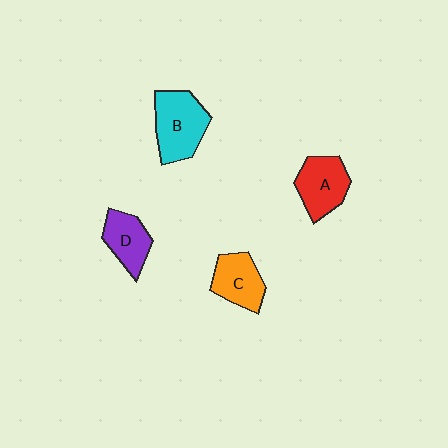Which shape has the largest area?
Shape B (cyan).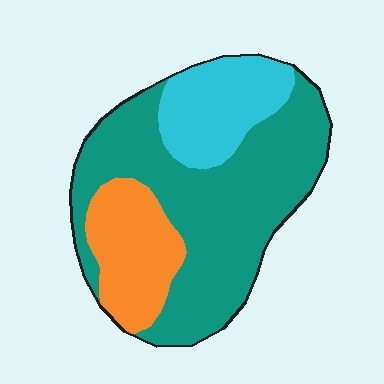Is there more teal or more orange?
Teal.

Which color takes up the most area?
Teal, at roughly 60%.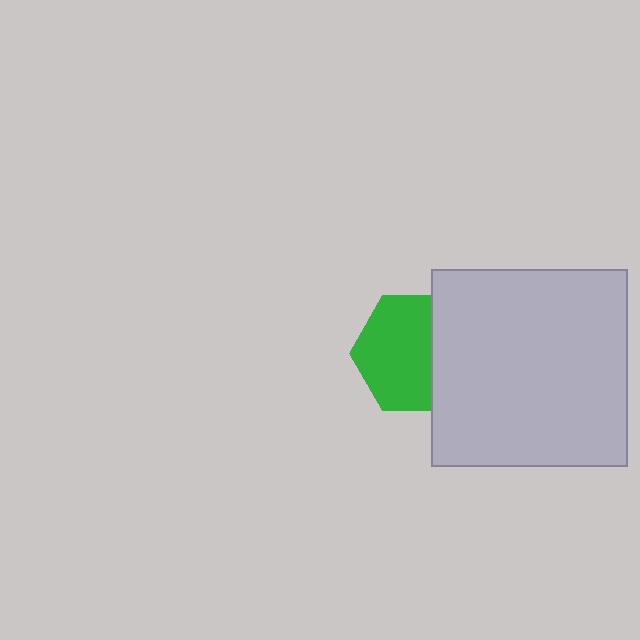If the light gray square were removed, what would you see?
You would see the complete green hexagon.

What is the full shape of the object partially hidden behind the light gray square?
The partially hidden object is a green hexagon.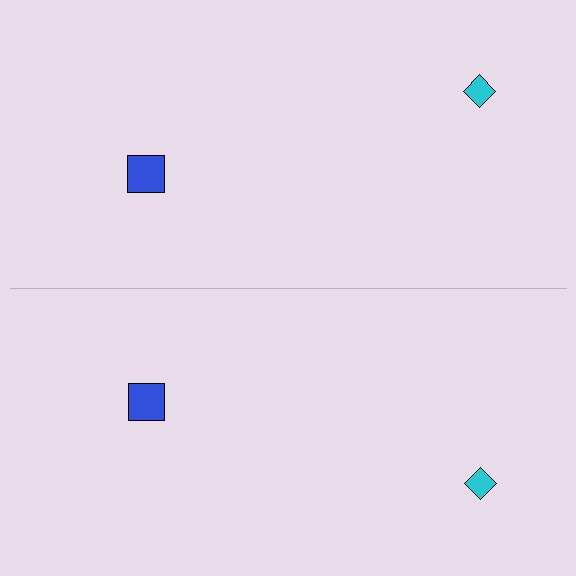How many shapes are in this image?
There are 4 shapes in this image.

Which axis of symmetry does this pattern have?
The pattern has a horizontal axis of symmetry running through the center of the image.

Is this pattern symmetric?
Yes, this pattern has bilateral (reflection) symmetry.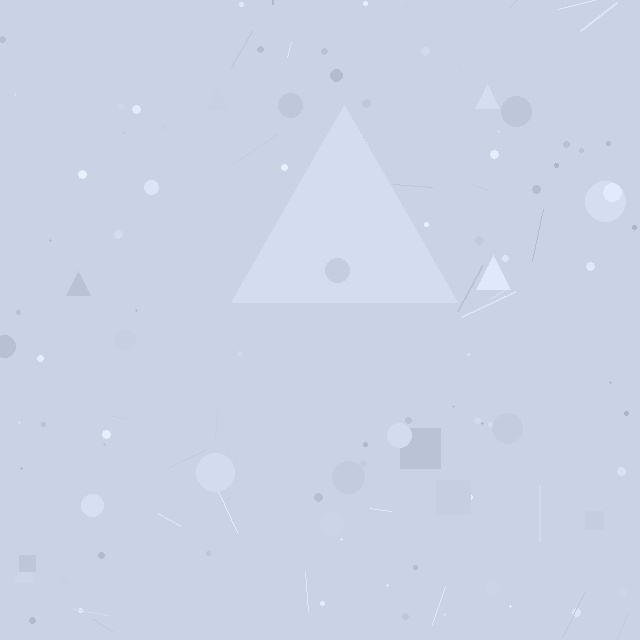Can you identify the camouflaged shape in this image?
The camouflaged shape is a triangle.